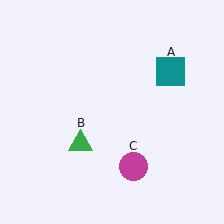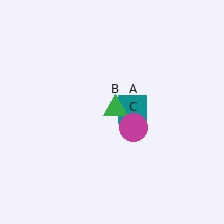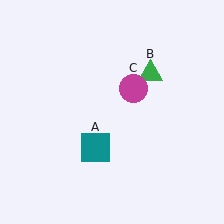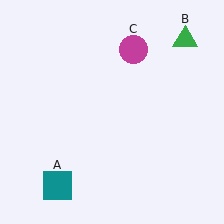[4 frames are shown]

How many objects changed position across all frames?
3 objects changed position: teal square (object A), green triangle (object B), magenta circle (object C).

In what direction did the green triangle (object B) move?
The green triangle (object B) moved up and to the right.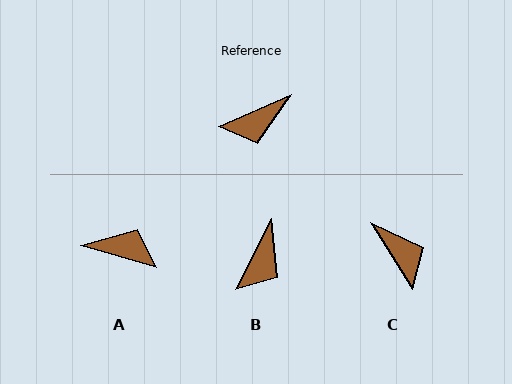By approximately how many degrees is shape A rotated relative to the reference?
Approximately 141 degrees counter-clockwise.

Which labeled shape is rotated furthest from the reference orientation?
A, about 141 degrees away.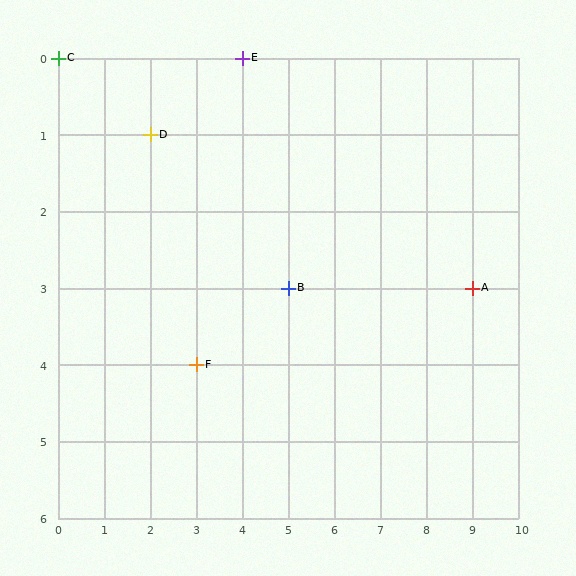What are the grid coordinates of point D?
Point D is at grid coordinates (2, 1).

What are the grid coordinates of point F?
Point F is at grid coordinates (3, 4).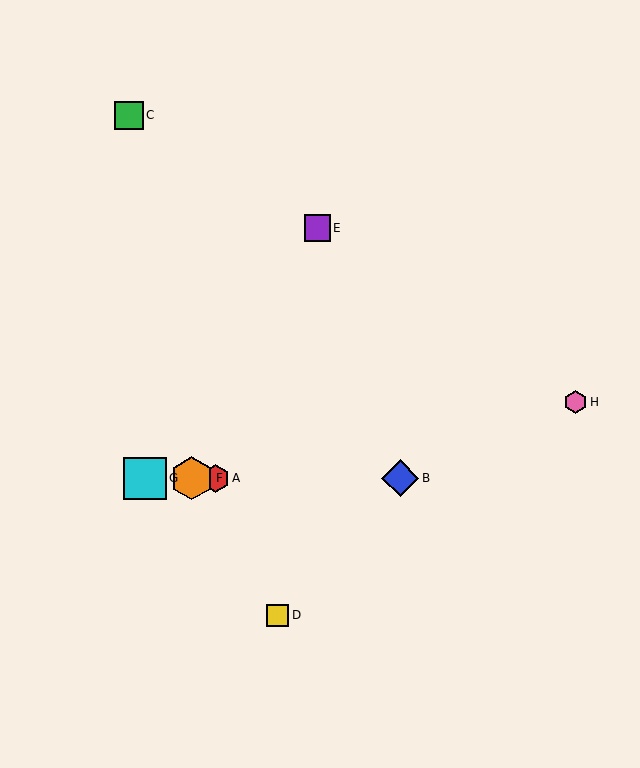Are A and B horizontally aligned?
Yes, both are at y≈478.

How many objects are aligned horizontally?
4 objects (A, B, F, G) are aligned horizontally.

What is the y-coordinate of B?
Object B is at y≈478.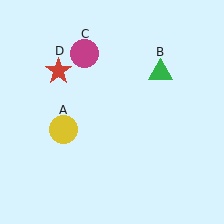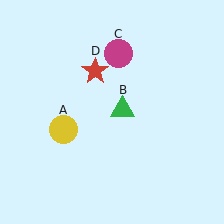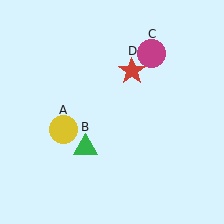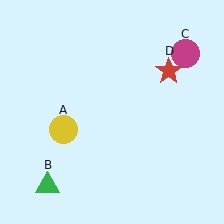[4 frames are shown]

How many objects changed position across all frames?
3 objects changed position: green triangle (object B), magenta circle (object C), red star (object D).